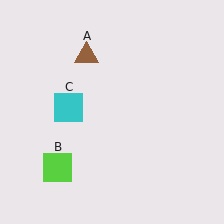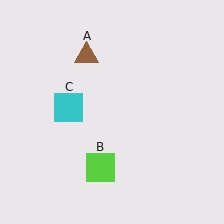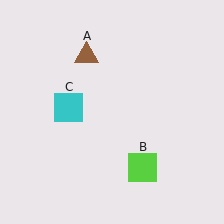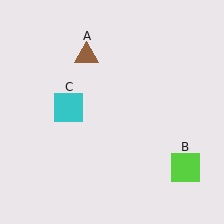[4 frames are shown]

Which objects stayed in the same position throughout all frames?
Brown triangle (object A) and cyan square (object C) remained stationary.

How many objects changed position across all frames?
1 object changed position: lime square (object B).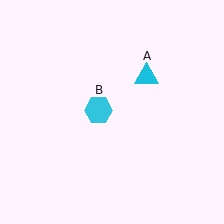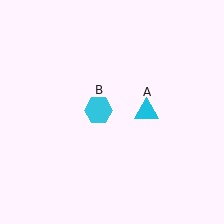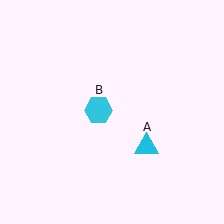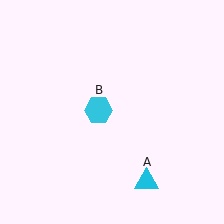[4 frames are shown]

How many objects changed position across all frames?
1 object changed position: cyan triangle (object A).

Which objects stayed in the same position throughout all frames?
Cyan hexagon (object B) remained stationary.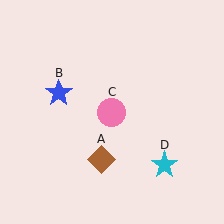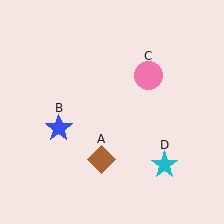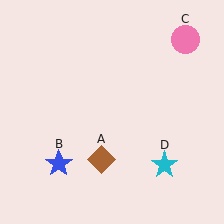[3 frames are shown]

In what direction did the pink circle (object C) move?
The pink circle (object C) moved up and to the right.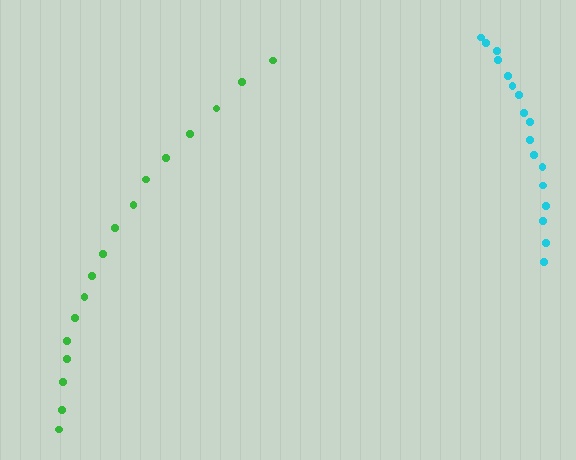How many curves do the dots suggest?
There are 2 distinct paths.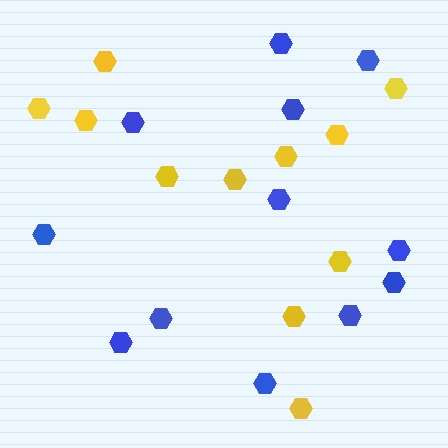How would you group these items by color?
There are 2 groups: one group of blue hexagons (12) and one group of yellow hexagons (11).